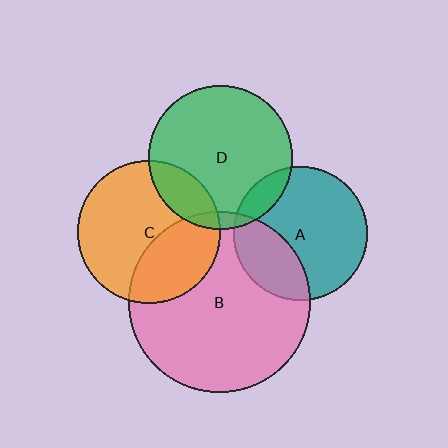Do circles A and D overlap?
Yes.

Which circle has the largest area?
Circle B (pink).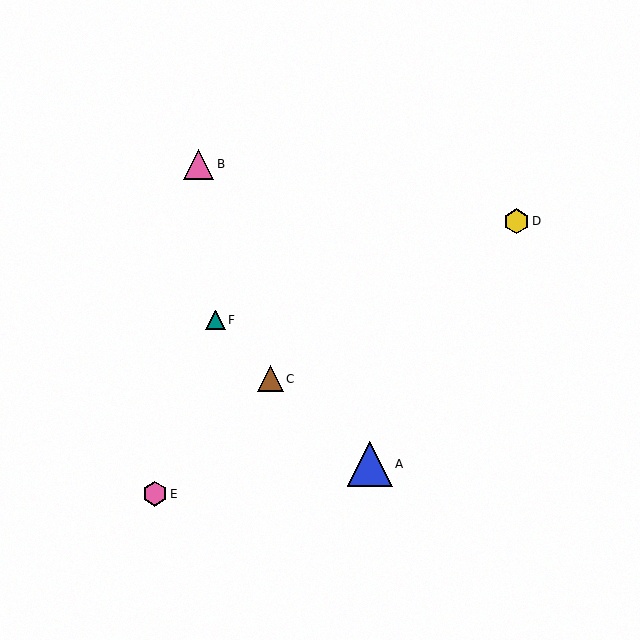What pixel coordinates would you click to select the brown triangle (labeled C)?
Click at (270, 379) to select the brown triangle C.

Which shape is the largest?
The blue triangle (labeled A) is the largest.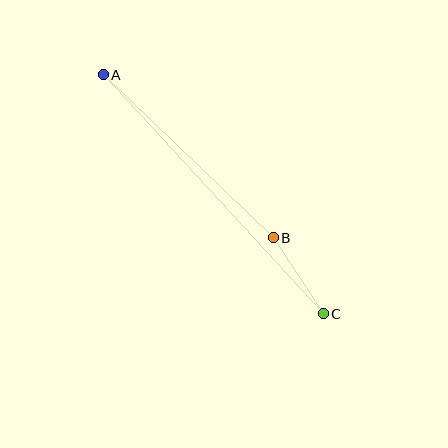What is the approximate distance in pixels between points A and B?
The distance between A and B is approximately 235 pixels.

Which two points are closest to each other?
Points B and C are closest to each other.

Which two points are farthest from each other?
Points A and C are farthest from each other.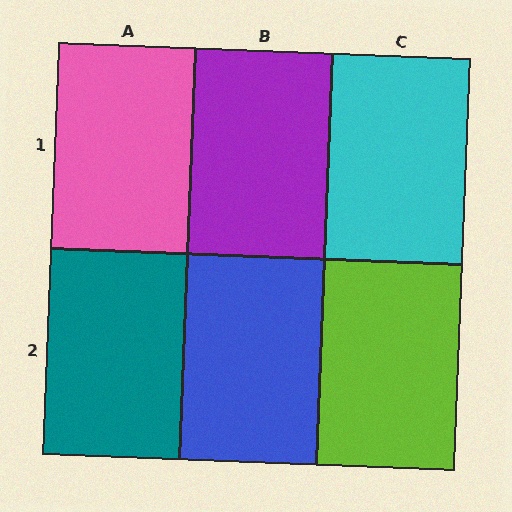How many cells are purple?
1 cell is purple.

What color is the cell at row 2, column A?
Teal.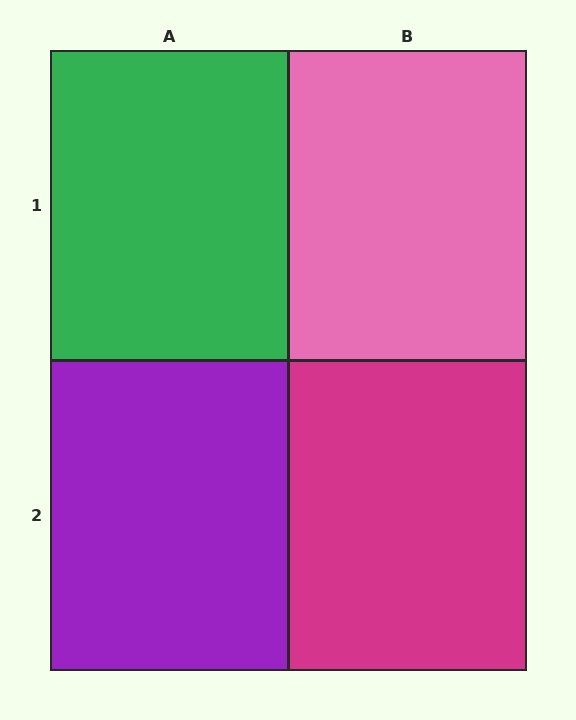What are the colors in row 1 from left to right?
Green, pink.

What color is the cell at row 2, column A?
Purple.